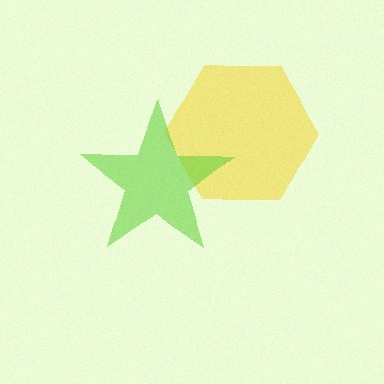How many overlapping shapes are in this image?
There are 2 overlapping shapes in the image.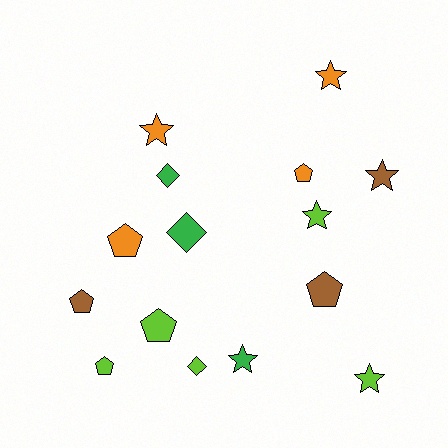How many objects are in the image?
There are 15 objects.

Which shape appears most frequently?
Star, with 6 objects.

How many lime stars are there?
There are 2 lime stars.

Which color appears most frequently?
Lime, with 5 objects.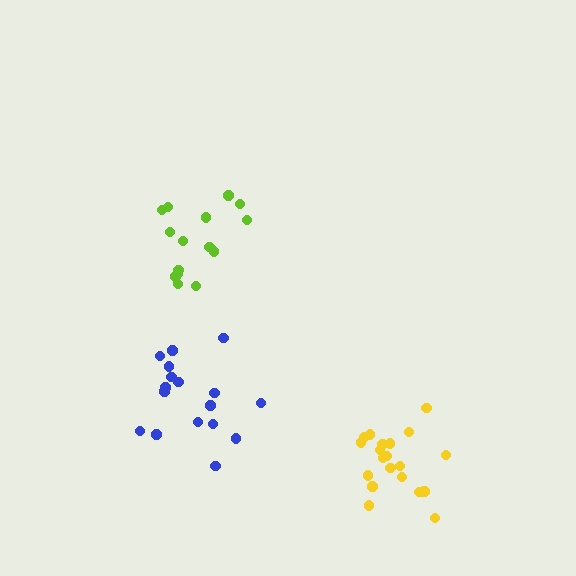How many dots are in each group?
Group 1: 17 dots, Group 2: 15 dots, Group 3: 20 dots (52 total).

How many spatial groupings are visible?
There are 3 spatial groupings.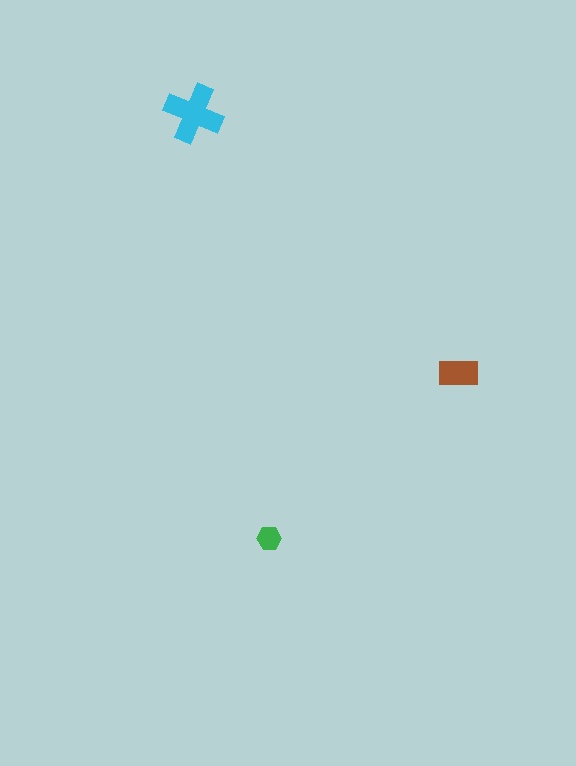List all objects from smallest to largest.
The green hexagon, the brown rectangle, the cyan cross.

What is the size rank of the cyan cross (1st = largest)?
1st.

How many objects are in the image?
There are 3 objects in the image.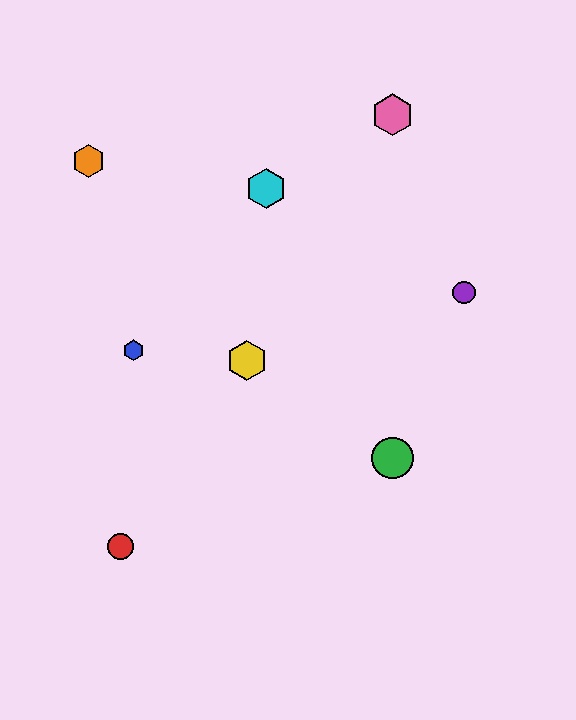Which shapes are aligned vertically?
The green circle, the pink hexagon are aligned vertically.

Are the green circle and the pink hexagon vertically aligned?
Yes, both are at x≈392.